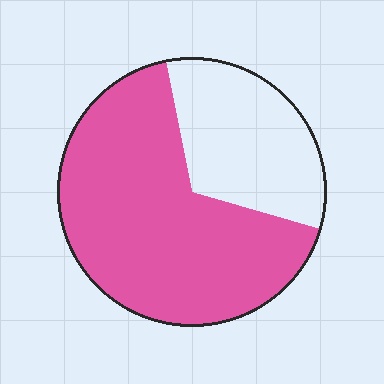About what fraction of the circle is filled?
About two thirds (2/3).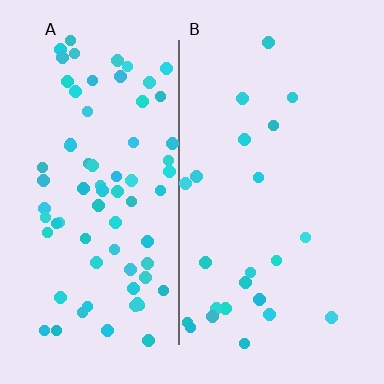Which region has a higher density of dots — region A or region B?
A (the left).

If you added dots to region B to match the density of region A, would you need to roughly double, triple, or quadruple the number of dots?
Approximately triple.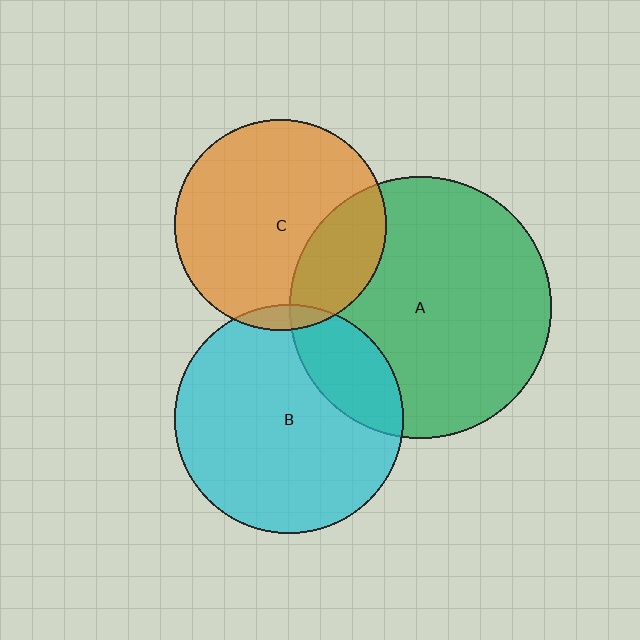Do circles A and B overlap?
Yes.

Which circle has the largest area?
Circle A (green).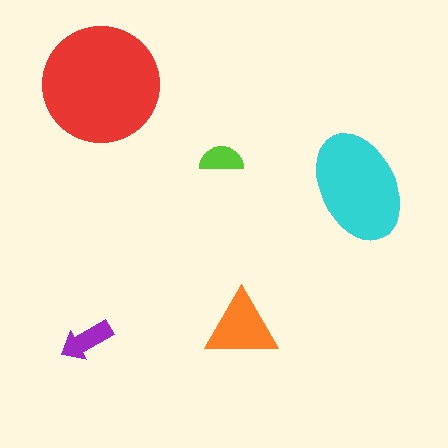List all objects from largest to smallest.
The red circle, the cyan ellipse, the orange triangle, the purple arrow, the lime semicircle.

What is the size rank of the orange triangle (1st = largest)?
3rd.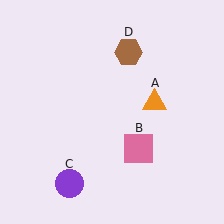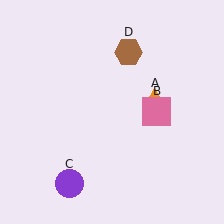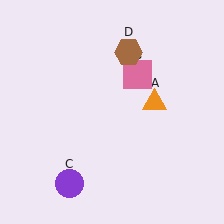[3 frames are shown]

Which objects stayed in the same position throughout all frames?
Orange triangle (object A) and purple circle (object C) and brown hexagon (object D) remained stationary.